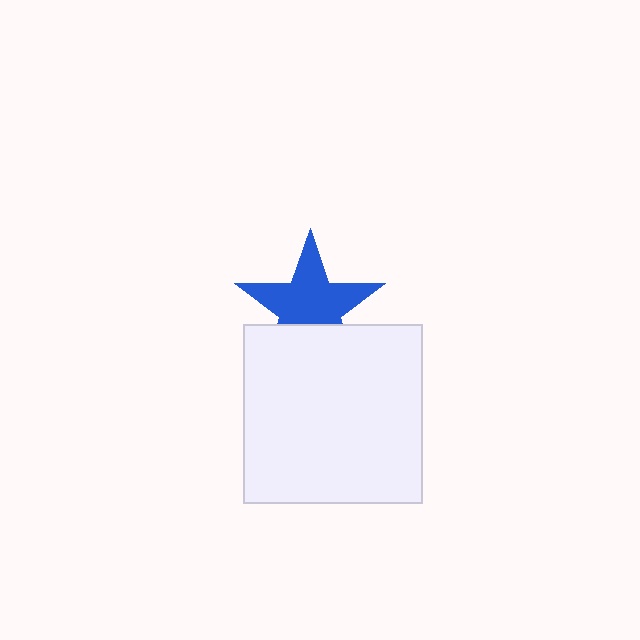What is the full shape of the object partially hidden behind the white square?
The partially hidden object is a blue star.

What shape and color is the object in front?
The object in front is a white square.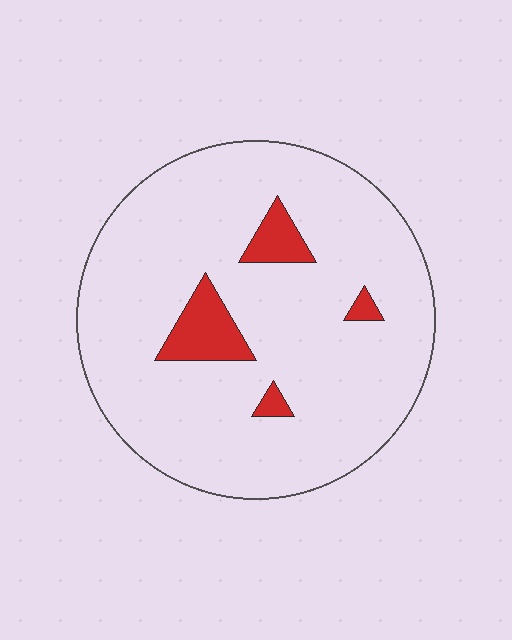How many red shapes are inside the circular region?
4.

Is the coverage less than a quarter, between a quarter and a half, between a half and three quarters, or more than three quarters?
Less than a quarter.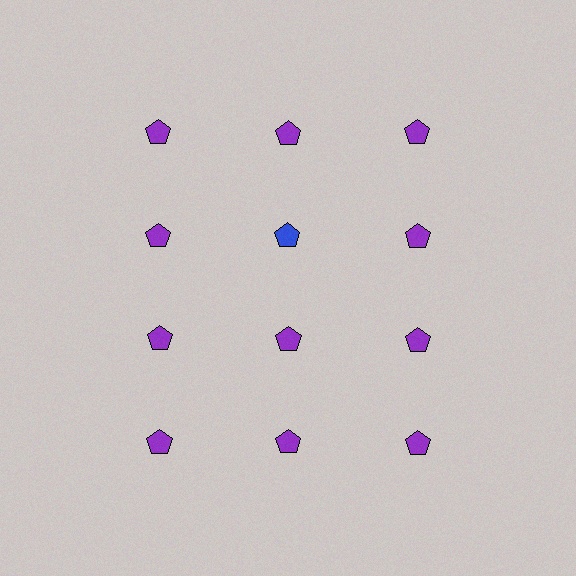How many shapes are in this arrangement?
There are 12 shapes arranged in a grid pattern.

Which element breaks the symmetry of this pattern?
The blue pentagon in the second row, second from left column breaks the symmetry. All other shapes are purple pentagons.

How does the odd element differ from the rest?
It has a different color: blue instead of purple.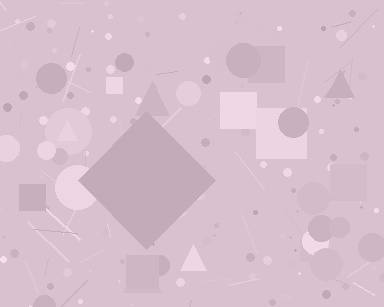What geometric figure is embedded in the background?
A diamond is embedded in the background.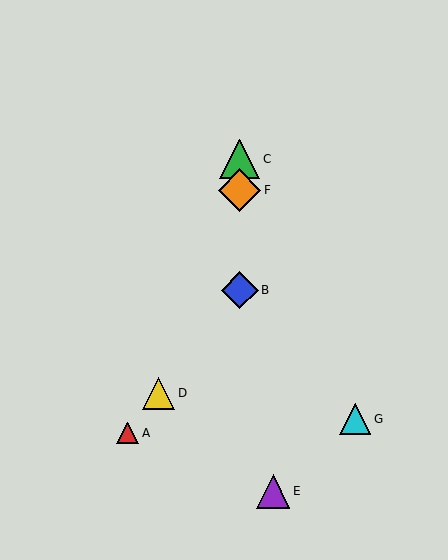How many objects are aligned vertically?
3 objects (B, C, F) are aligned vertically.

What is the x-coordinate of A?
Object A is at x≈128.